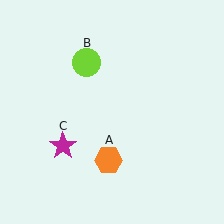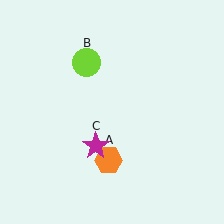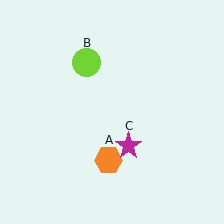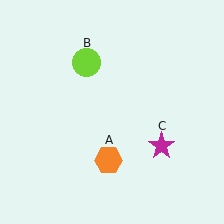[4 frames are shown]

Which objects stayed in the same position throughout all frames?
Orange hexagon (object A) and lime circle (object B) remained stationary.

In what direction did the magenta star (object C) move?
The magenta star (object C) moved right.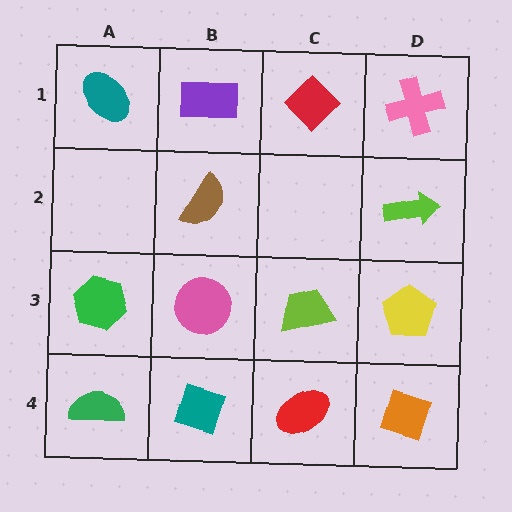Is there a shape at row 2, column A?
No, that cell is empty.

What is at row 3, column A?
A green hexagon.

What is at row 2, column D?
A lime arrow.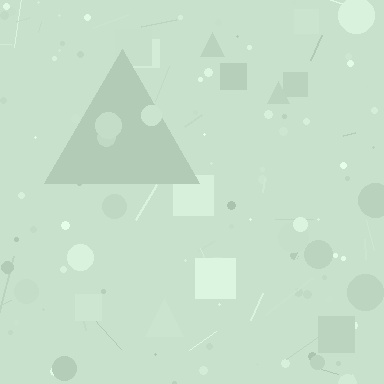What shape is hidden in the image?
A triangle is hidden in the image.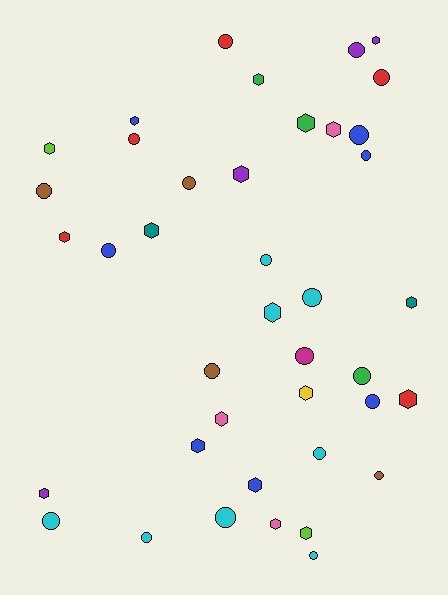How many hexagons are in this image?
There are 19 hexagons.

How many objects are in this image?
There are 40 objects.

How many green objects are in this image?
There are 3 green objects.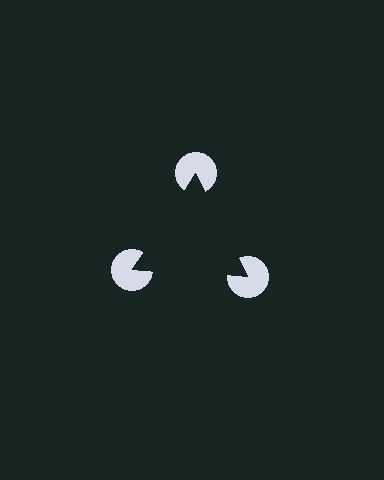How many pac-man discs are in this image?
There are 3 — one at each vertex of the illusory triangle.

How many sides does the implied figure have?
3 sides.